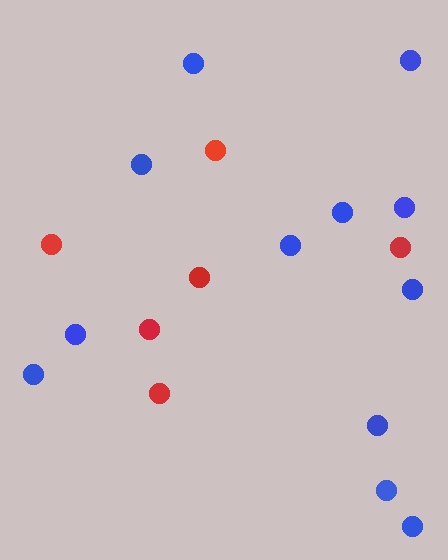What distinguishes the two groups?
There are 2 groups: one group of red circles (6) and one group of blue circles (12).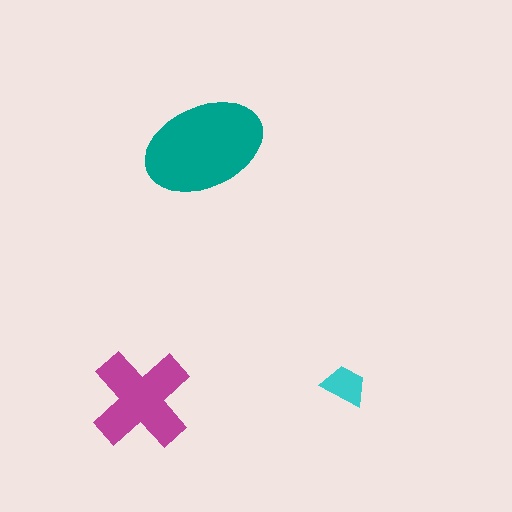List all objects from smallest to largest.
The cyan trapezoid, the magenta cross, the teal ellipse.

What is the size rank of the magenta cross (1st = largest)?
2nd.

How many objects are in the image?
There are 3 objects in the image.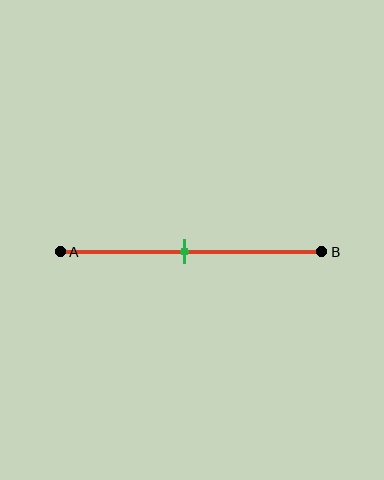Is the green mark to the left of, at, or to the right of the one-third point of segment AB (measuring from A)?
The green mark is to the right of the one-third point of segment AB.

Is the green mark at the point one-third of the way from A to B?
No, the mark is at about 45% from A, not at the 33% one-third point.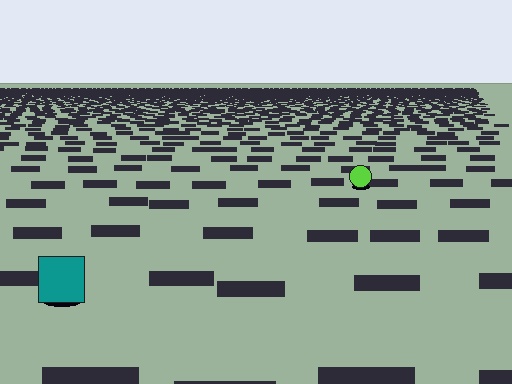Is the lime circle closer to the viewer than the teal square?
No. The teal square is closer — you can tell from the texture gradient: the ground texture is coarser near it.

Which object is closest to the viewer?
The teal square is closest. The texture marks near it are larger and more spread out.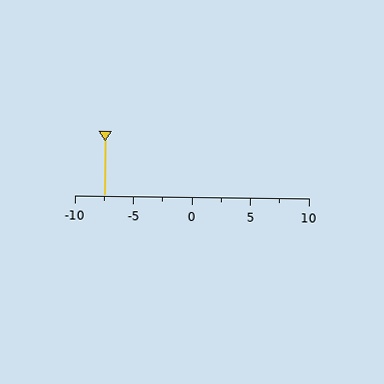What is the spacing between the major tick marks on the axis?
The major ticks are spaced 5 apart.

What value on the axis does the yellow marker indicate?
The marker indicates approximately -7.5.